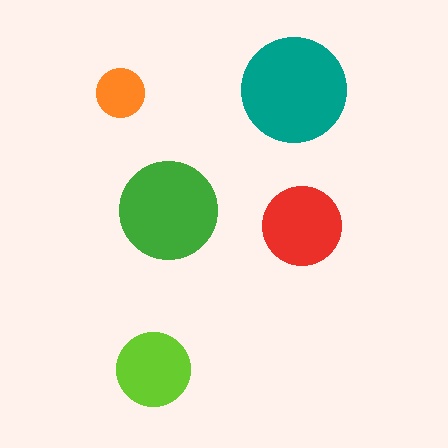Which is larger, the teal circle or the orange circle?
The teal one.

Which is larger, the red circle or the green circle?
The green one.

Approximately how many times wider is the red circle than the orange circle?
About 1.5 times wider.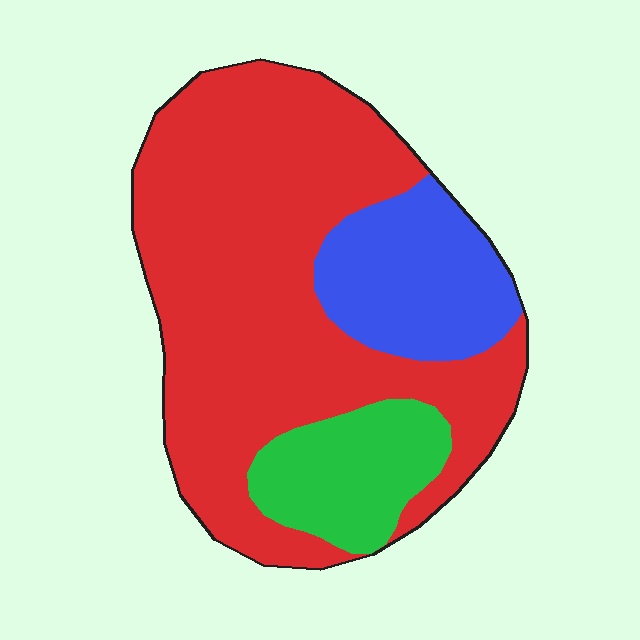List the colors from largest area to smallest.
From largest to smallest: red, blue, green.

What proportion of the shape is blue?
Blue takes up less than a quarter of the shape.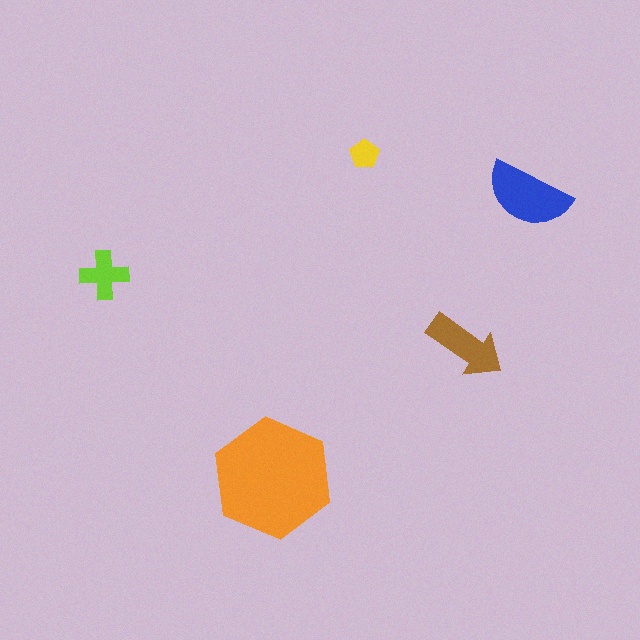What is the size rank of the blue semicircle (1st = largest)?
2nd.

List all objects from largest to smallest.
The orange hexagon, the blue semicircle, the brown arrow, the lime cross, the yellow pentagon.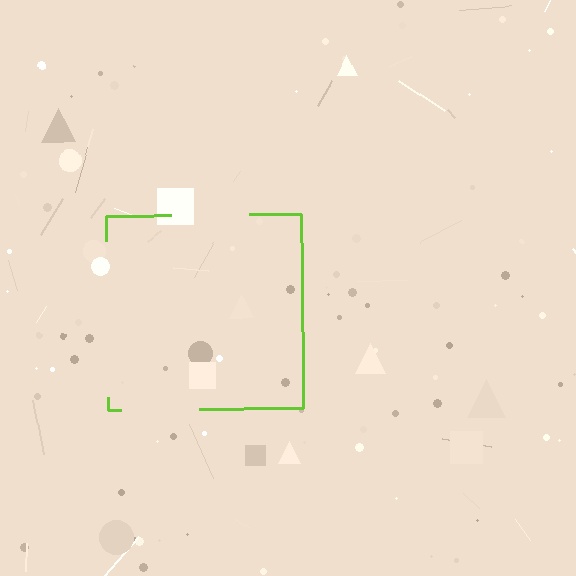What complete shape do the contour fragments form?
The contour fragments form a square.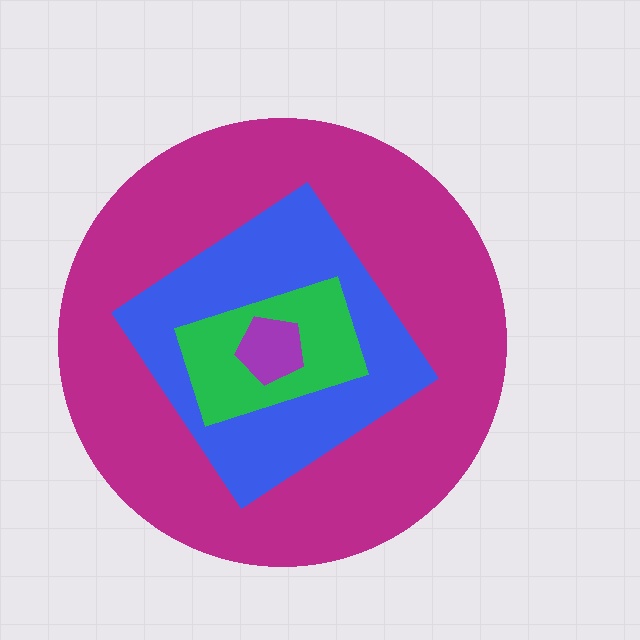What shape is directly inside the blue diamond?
The green rectangle.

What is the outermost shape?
The magenta circle.